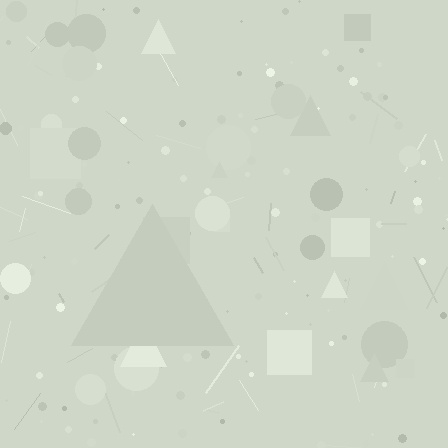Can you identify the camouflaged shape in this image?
The camouflaged shape is a triangle.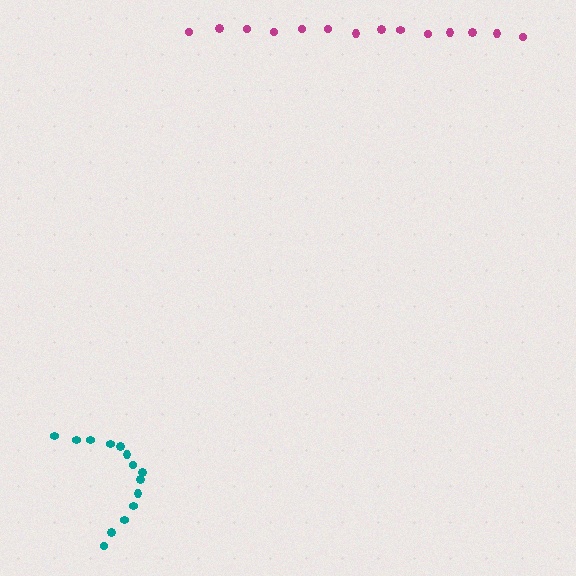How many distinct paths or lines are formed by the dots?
There are 2 distinct paths.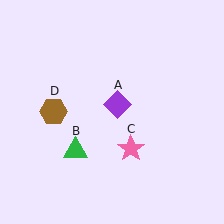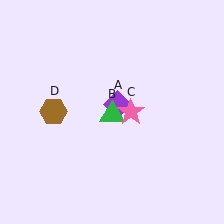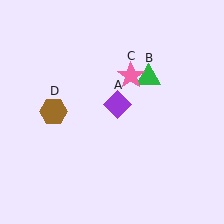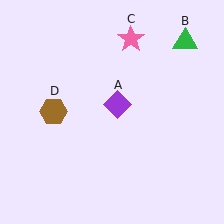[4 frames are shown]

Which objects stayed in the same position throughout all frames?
Purple diamond (object A) and brown hexagon (object D) remained stationary.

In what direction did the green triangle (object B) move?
The green triangle (object B) moved up and to the right.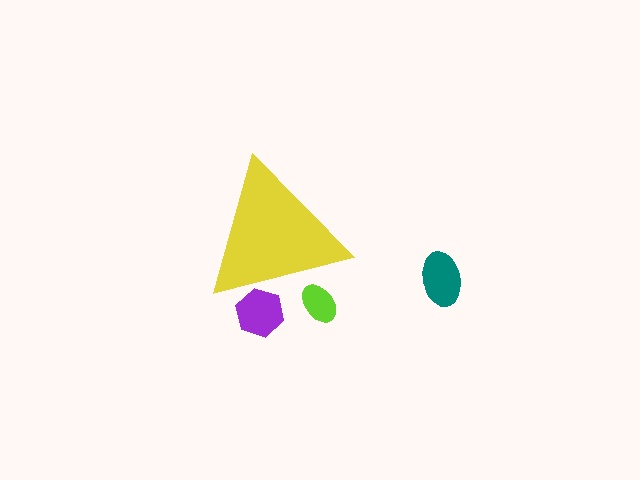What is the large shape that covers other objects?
A yellow triangle.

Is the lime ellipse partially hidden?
Yes, the lime ellipse is partially hidden behind the yellow triangle.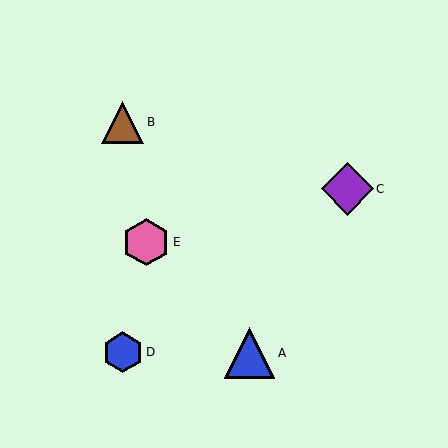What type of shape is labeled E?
Shape E is a pink hexagon.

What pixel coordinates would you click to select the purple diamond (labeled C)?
Click at (347, 189) to select the purple diamond C.